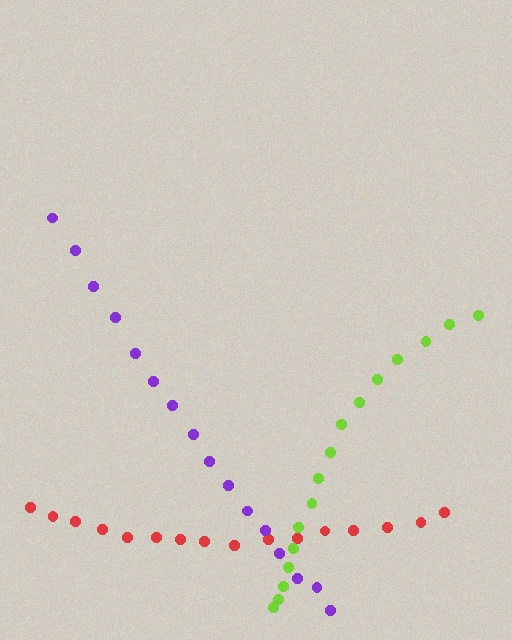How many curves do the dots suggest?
There are 3 distinct paths.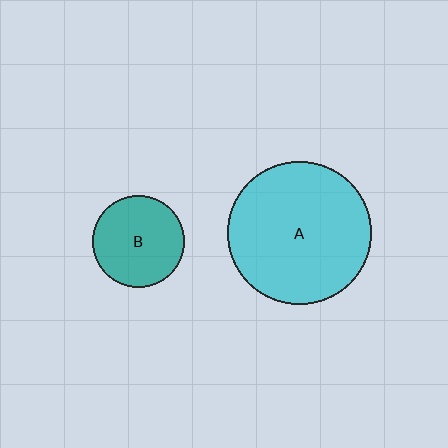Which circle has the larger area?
Circle A (cyan).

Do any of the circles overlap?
No, none of the circles overlap.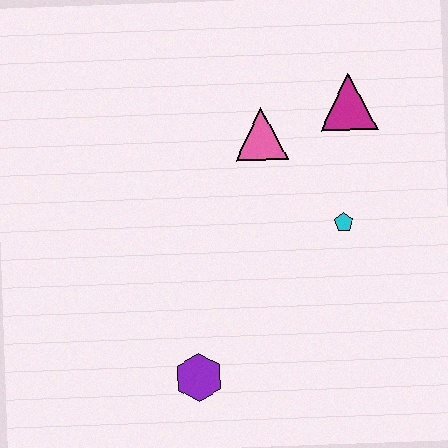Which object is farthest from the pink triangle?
The purple hexagon is farthest from the pink triangle.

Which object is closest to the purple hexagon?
The cyan pentagon is closest to the purple hexagon.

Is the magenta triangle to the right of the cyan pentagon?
Yes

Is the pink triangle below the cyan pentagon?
No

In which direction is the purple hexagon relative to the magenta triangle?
The purple hexagon is below the magenta triangle.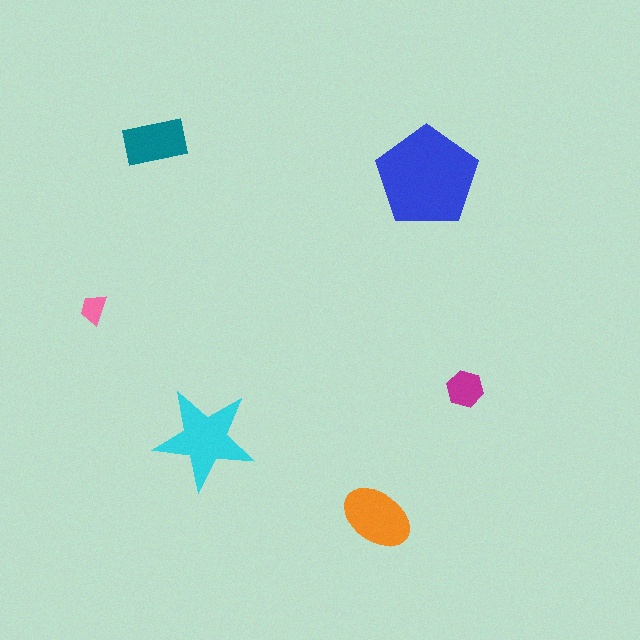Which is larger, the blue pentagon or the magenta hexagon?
The blue pentagon.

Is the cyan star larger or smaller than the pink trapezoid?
Larger.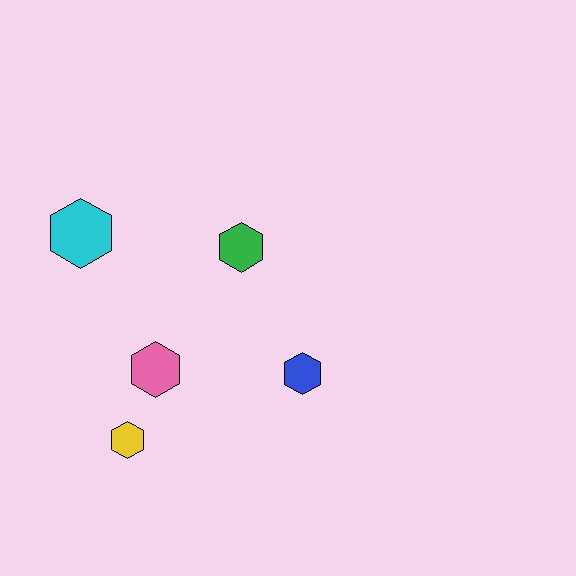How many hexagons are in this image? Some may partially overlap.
There are 5 hexagons.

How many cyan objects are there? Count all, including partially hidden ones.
There is 1 cyan object.